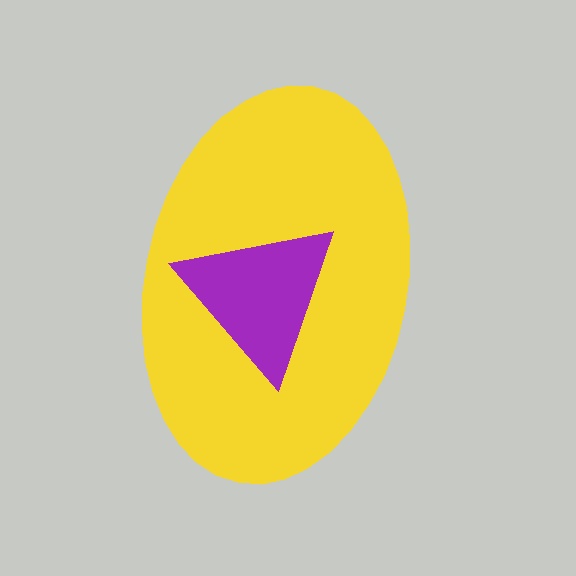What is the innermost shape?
The purple triangle.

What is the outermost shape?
The yellow ellipse.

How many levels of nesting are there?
2.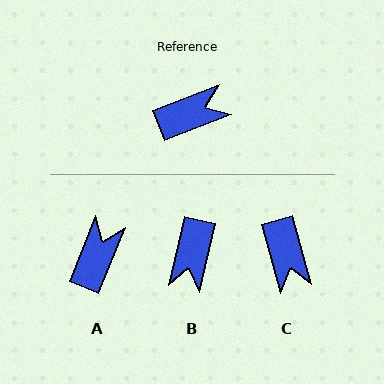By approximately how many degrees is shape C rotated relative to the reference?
Approximately 96 degrees clockwise.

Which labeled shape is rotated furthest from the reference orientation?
B, about 124 degrees away.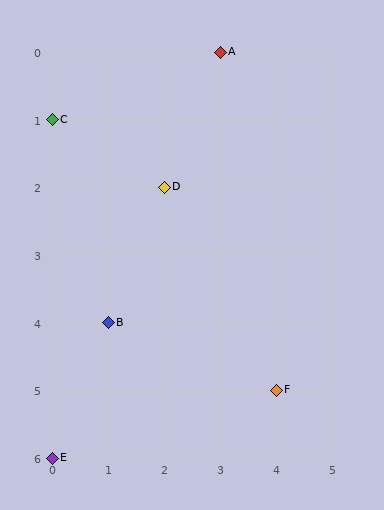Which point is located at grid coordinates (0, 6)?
Point E is at (0, 6).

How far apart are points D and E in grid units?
Points D and E are 2 columns and 4 rows apart (about 4.5 grid units diagonally).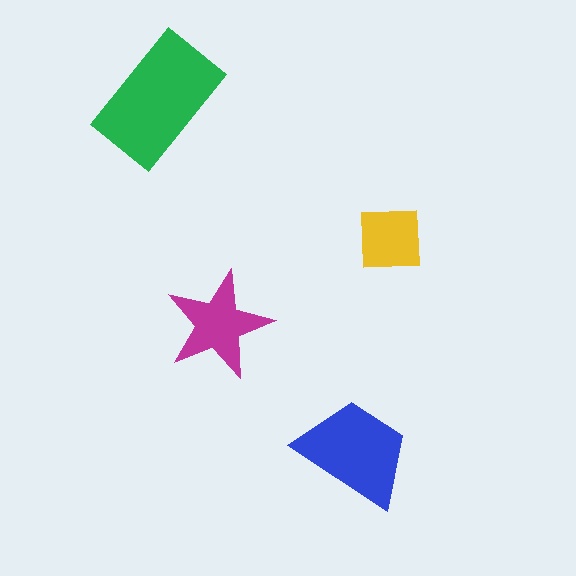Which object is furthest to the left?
The green rectangle is leftmost.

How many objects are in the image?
There are 4 objects in the image.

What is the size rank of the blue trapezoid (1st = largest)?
2nd.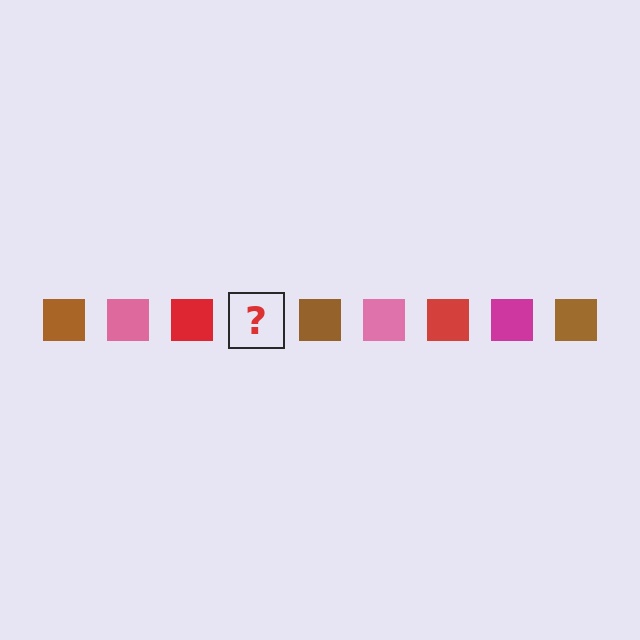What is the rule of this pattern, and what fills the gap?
The rule is that the pattern cycles through brown, pink, red, magenta squares. The gap should be filled with a magenta square.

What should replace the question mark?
The question mark should be replaced with a magenta square.